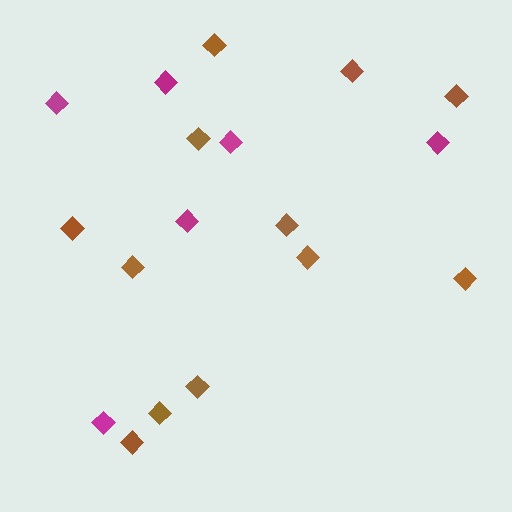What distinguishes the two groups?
There are 2 groups: one group of magenta diamonds (6) and one group of brown diamonds (12).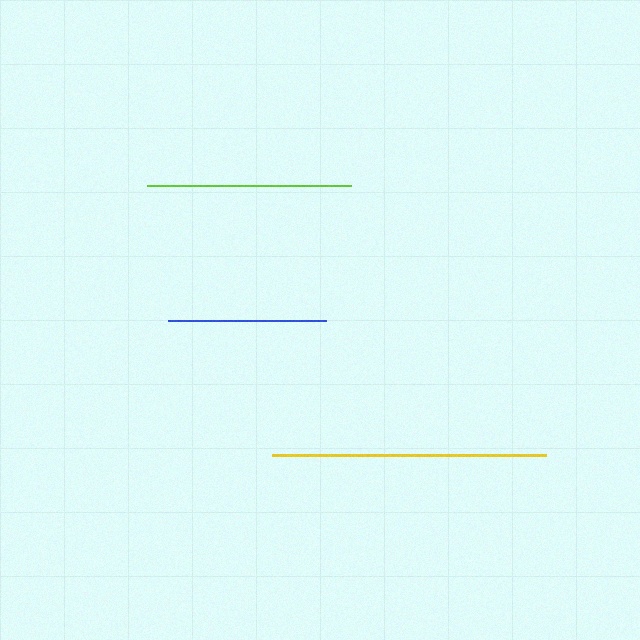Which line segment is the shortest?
The blue line is the shortest at approximately 158 pixels.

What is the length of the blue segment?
The blue segment is approximately 158 pixels long.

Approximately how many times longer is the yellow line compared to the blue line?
The yellow line is approximately 1.7 times the length of the blue line.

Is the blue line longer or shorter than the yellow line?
The yellow line is longer than the blue line.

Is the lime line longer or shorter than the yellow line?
The yellow line is longer than the lime line.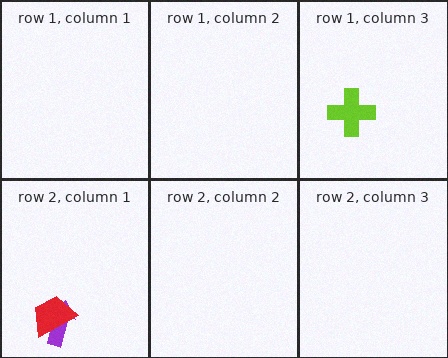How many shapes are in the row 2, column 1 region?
2.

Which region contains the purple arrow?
The row 2, column 1 region.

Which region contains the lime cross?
The row 1, column 3 region.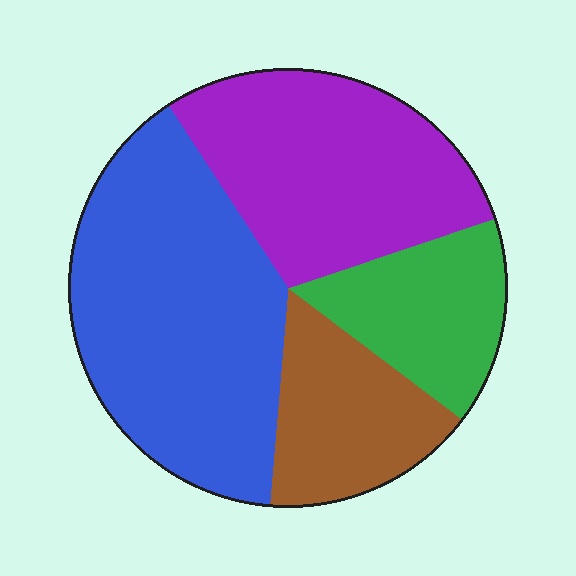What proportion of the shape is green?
Green covers about 15% of the shape.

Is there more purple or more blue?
Blue.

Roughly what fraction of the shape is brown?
Brown covers 16% of the shape.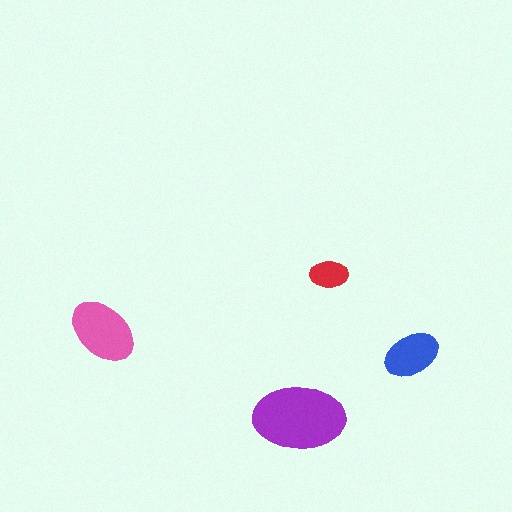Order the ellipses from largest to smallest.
the purple one, the pink one, the blue one, the red one.